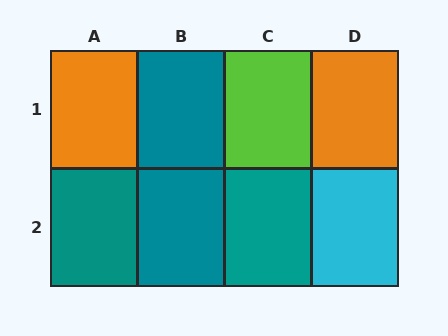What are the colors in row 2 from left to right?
Teal, teal, teal, cyan.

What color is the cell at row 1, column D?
Orange.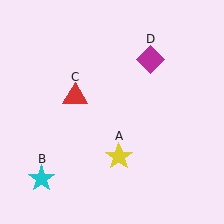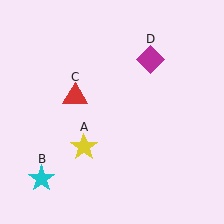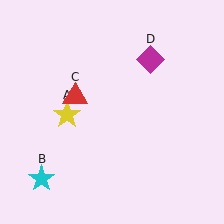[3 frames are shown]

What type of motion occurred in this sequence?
The yellow star (object A) rotated clockwise around the center of the scene.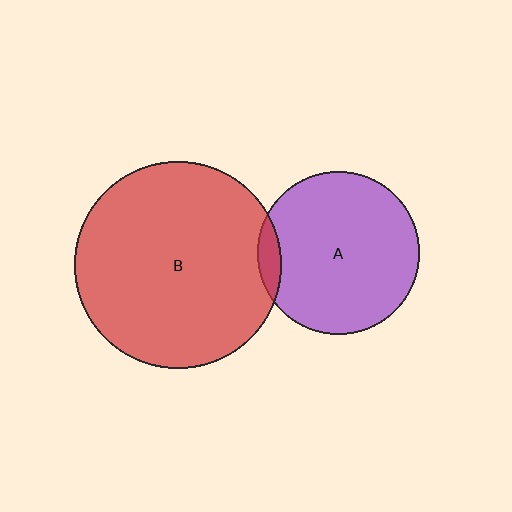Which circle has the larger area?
Circle B (red).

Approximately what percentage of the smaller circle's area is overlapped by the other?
Approximately 5%.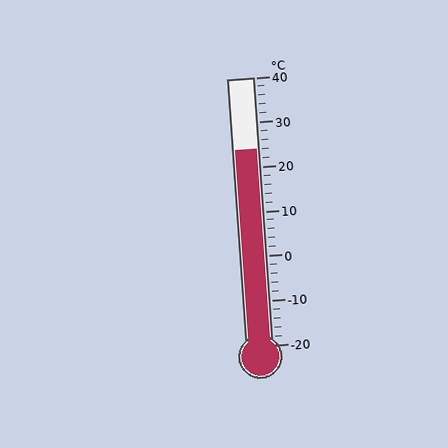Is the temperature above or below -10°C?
The temperature is above -10°C.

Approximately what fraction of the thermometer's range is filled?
The thermometer is filled to approximately 75% of its range.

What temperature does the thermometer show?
The thermometer shows approximately 24°C.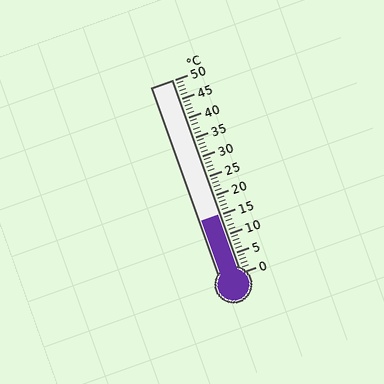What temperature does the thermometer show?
The thermometer shows approximately 15°C.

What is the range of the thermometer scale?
The thermometer scale ranges from 0°C to 50°C.